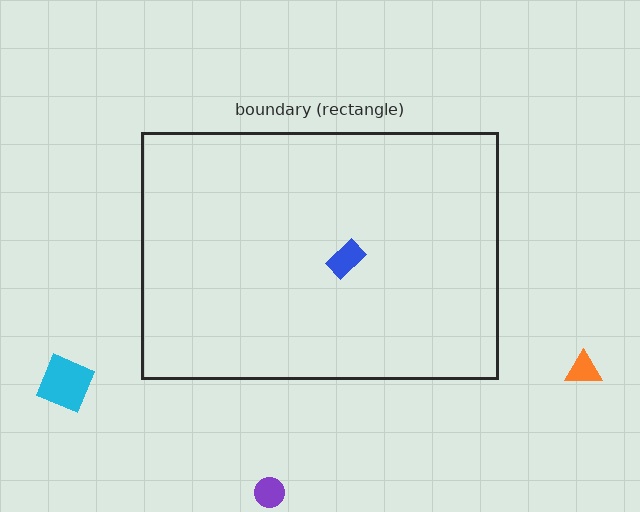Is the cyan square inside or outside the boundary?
Outside.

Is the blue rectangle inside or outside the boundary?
Inside.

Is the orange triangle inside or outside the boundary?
Outside.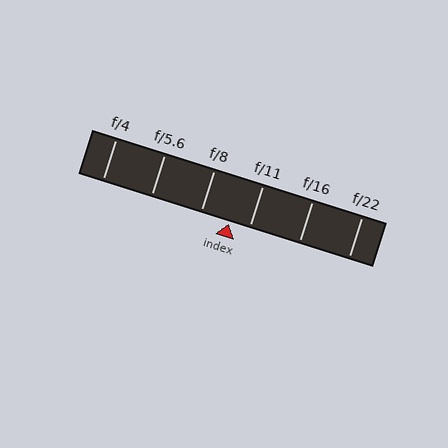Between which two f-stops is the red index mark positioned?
The index mark is between f/8 and f/11.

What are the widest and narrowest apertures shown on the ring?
The widest aperture shown is f/4 and the narrowest is f/22.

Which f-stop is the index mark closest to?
The index mark is closest to f/11.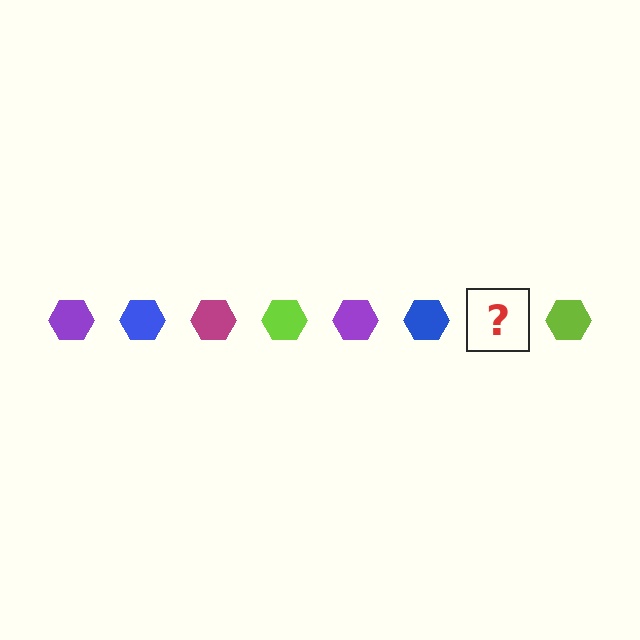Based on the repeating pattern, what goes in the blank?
The blank should be a magenta hexagon.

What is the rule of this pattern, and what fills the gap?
The rule is that the pattern cycles through purple, blue, magenta, lime hexagons. The gap should be filled with a magenta hexagon.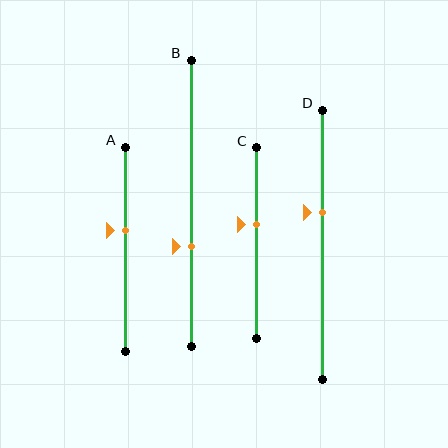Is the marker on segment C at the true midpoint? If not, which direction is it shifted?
No, the marker on segment C is shifted upward by about 10% of the segment length.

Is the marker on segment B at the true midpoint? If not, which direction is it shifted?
No, the marker on segment B is shifted downward by about 15% of the segment length.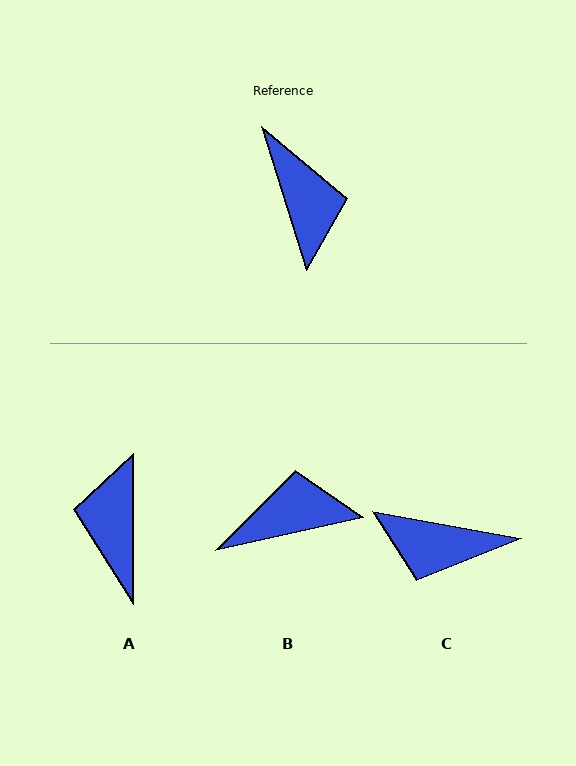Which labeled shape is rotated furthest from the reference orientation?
A, about 162 degrees away.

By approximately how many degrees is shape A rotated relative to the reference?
Approximately 162 degrees counter-clockwise.